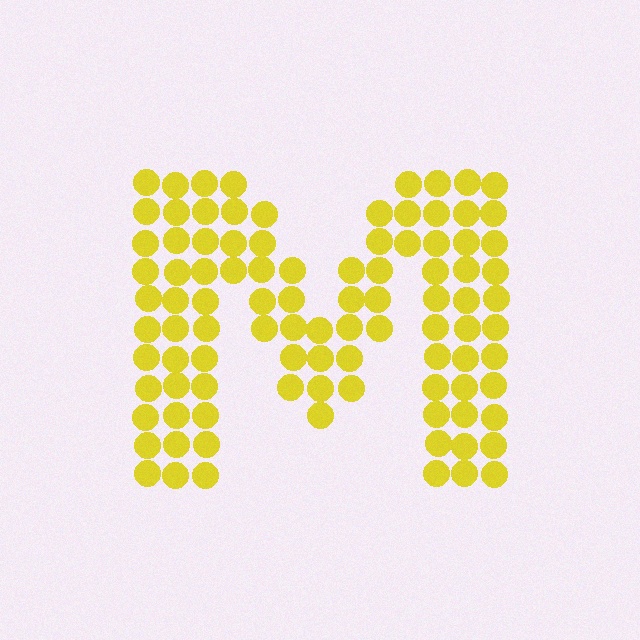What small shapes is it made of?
It is made of small circles.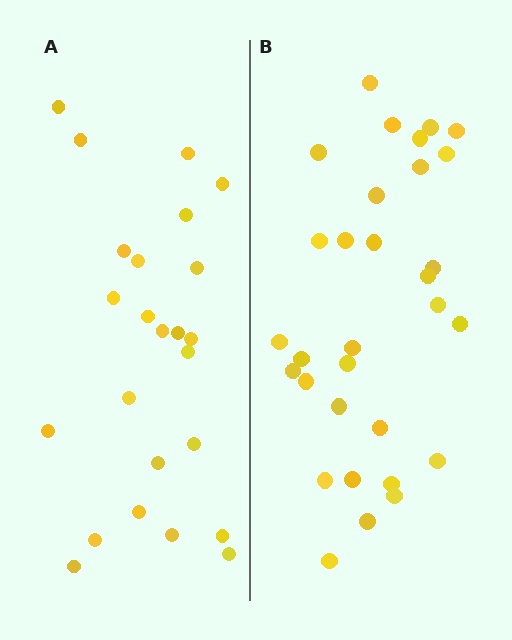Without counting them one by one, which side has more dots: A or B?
Region B (the right region) has more dots.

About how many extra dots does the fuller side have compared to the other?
Region B has roughly 8 or so more dots than region A.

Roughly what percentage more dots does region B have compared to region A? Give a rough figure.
About 30% more.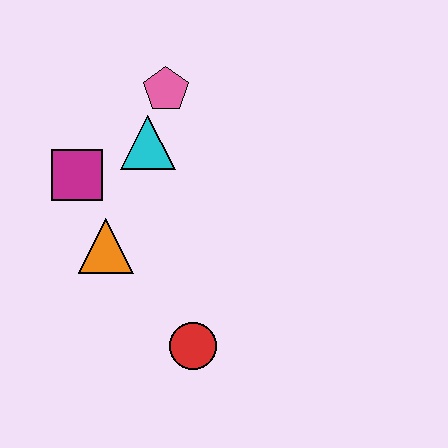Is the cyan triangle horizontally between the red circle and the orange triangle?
Yes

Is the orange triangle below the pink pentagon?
Yes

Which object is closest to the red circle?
The orange triangle is closest to the red circle.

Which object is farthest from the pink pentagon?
The red circle is farthest from the pink pentagon.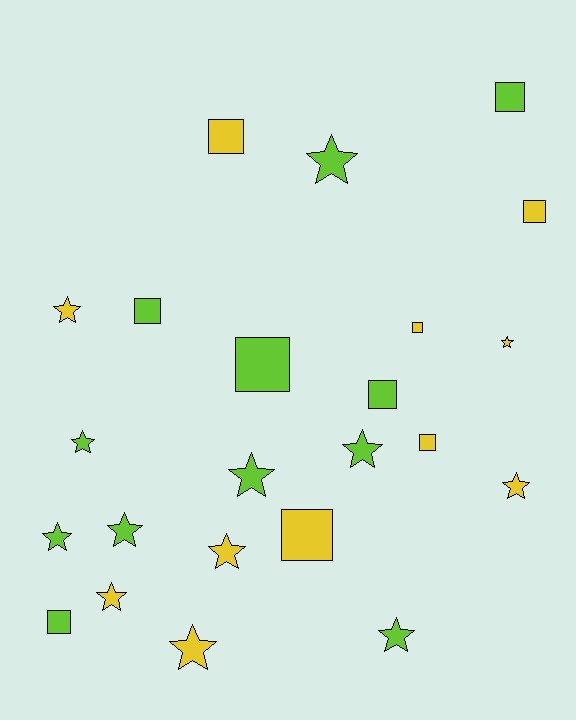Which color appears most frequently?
Lime, with 12 objects.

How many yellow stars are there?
There are 6 yellow stars.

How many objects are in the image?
There are 23 objects.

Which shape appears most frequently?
Star, with 13 objects.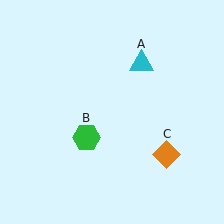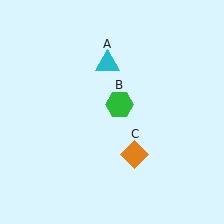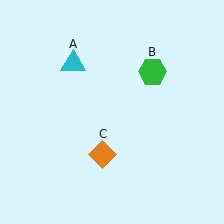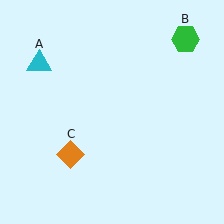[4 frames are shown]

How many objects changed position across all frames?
3 objects changed position: cyan triangle (object A), green hexagon (object B), orange diamond (object C).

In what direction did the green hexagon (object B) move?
The green hexagon (object B) moved up and to the right.